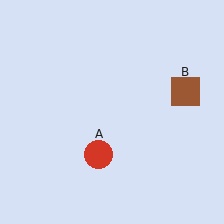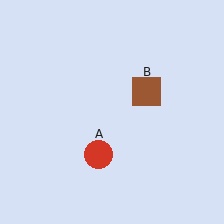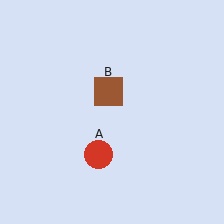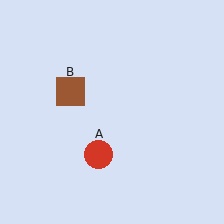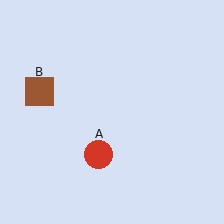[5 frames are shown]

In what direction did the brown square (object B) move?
The brown square (object B) moved left.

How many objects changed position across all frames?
1 object changed position: brown square (object B).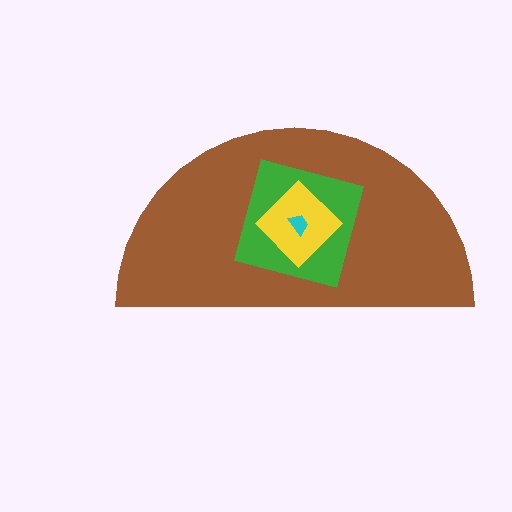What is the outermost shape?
The brown semicircle.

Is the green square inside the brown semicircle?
Yes.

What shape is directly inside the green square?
The yellow diamond.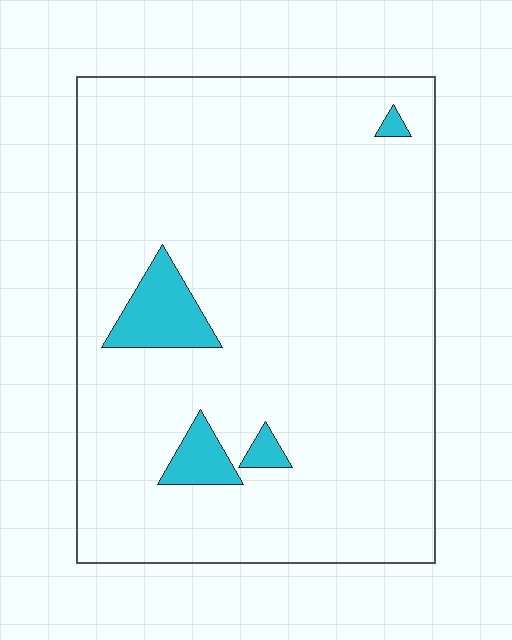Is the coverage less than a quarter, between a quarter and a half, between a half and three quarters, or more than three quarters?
Less than a quarter.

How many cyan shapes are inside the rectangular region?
4.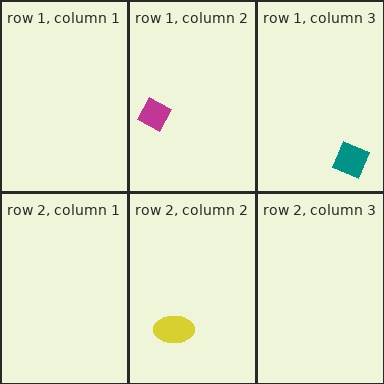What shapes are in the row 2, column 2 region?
The yellow ellipse.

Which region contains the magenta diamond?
The row 1, column 2 region.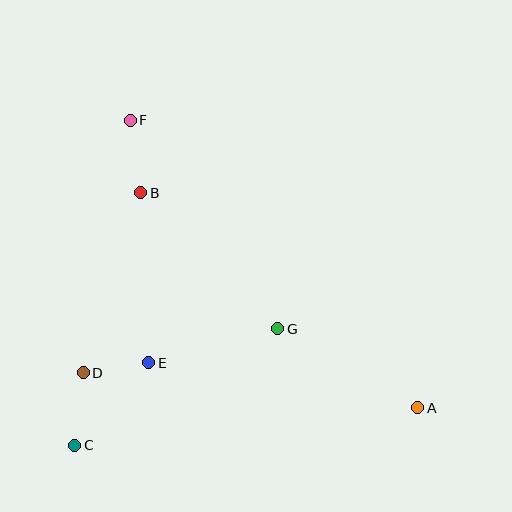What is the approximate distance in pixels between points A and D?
The distance between A and D is approximately 337 pixels.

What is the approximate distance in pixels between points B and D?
The distance between B and D is approximately 189 pixels.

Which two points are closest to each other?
Points D and E are closest to each other.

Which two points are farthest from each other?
Points A and F are farthest from each other.